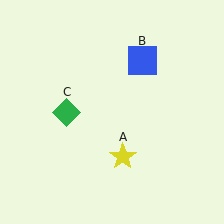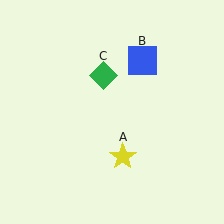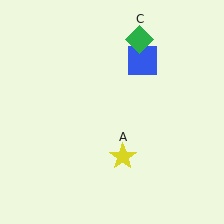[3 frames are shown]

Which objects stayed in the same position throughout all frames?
Yellow star (object A) and blue square (object B) remained stationary.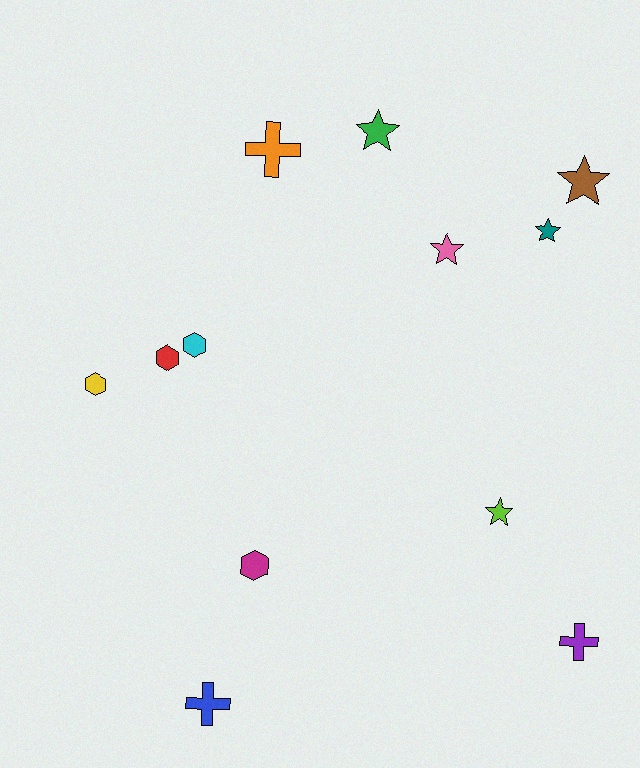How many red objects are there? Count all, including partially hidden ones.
There is 1 red object.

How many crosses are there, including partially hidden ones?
There are 3 crosses.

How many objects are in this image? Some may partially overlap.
There are 12 objects.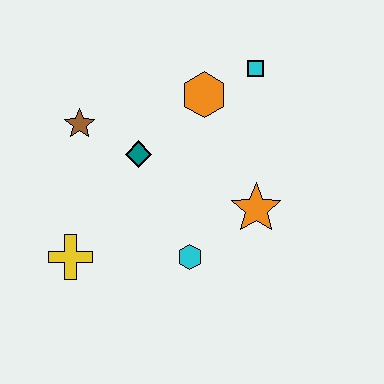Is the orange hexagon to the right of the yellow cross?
Yes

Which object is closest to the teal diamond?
The brown star is closest to the teal diamond.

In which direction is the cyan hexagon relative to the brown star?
The cyan hexagon is below the brown star.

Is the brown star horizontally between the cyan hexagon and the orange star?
No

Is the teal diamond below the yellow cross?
No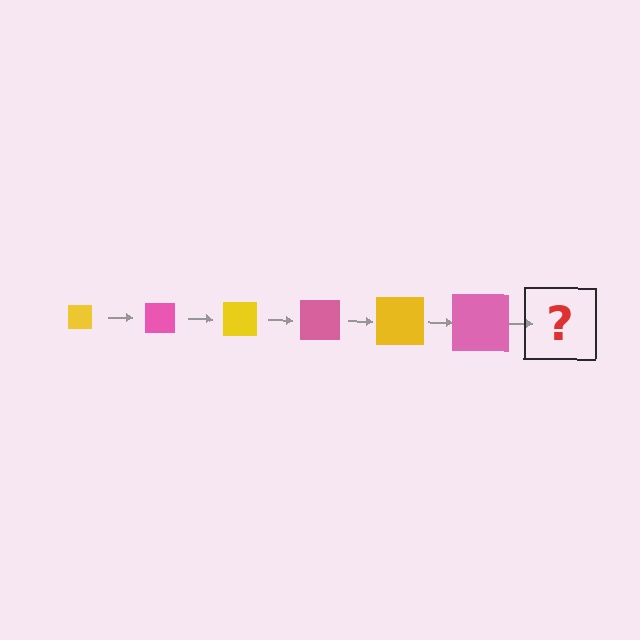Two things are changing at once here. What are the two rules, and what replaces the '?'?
The two rules are that the square grows larger each step and the color cycles through yellow and pink. The '?' should be a yellow square, larger than the previous one.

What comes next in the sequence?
The next element should be a yellow square, larger than the previous one.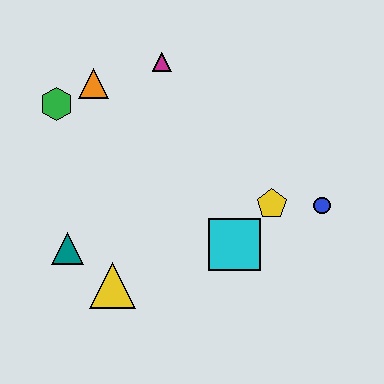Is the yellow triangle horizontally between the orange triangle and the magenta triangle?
Yes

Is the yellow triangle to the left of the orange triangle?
No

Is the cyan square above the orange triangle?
No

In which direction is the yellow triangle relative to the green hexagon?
The yellow triangle is below the green hexagon.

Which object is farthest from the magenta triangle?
The yellow triangle is farthest from the magenta triangle.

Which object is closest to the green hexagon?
The orange triangle is closest to the green hexagon.